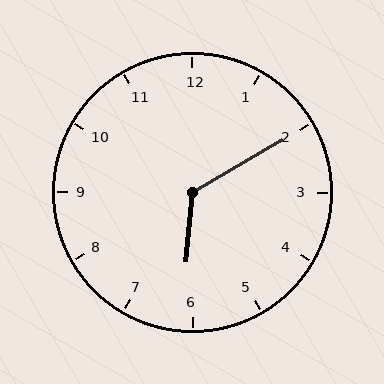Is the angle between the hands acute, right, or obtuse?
It is obtuse.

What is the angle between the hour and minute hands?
Approximately 125 degrees.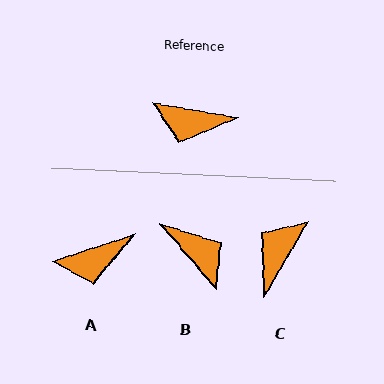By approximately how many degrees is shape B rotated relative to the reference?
Approximately 139 degrees counter-clockwise.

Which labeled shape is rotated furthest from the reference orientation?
B, about 139 degrees away.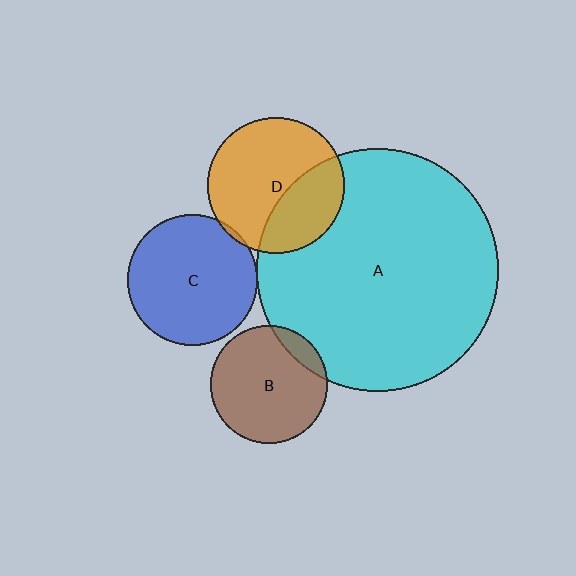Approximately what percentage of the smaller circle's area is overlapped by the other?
Approximately 10%.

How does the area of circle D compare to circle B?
Approximately 1.3 times.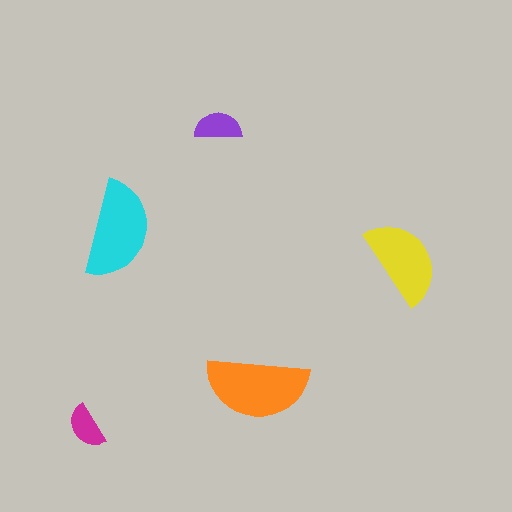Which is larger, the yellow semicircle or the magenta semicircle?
The yellow one.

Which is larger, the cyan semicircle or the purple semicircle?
The cyan one.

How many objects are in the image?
There are 5 objects in the image.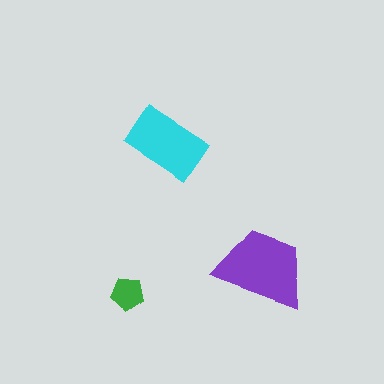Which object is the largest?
The purple trapezoid.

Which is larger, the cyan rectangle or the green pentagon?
The cyan rectangle.